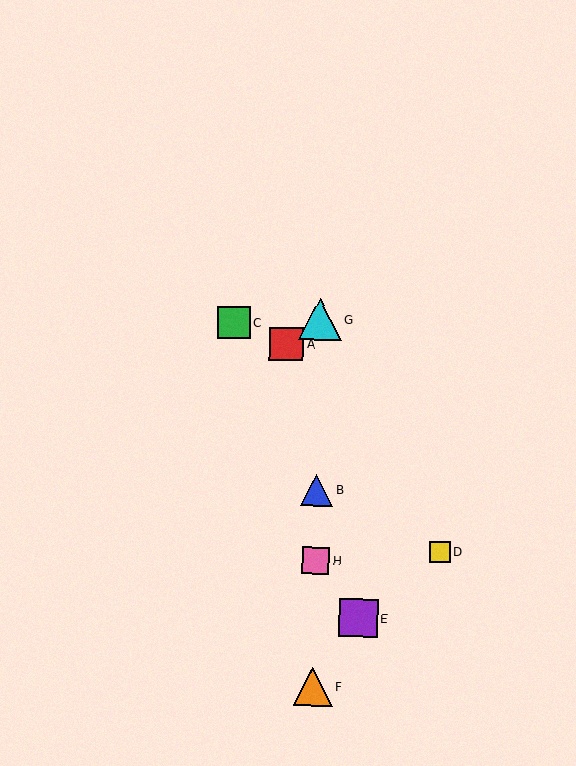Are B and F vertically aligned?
Yes, both are at x≈317.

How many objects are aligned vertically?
4 objects (B, F, G, H) are aligned vertically.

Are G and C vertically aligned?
No, G is at x≈320 and C is at x≈234.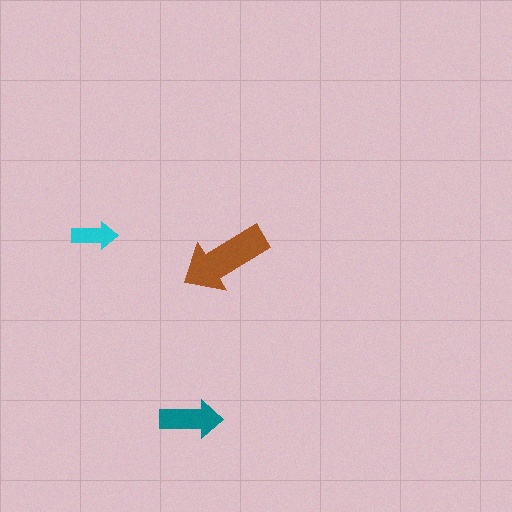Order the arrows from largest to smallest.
the brown one, the teal one, the cyan one.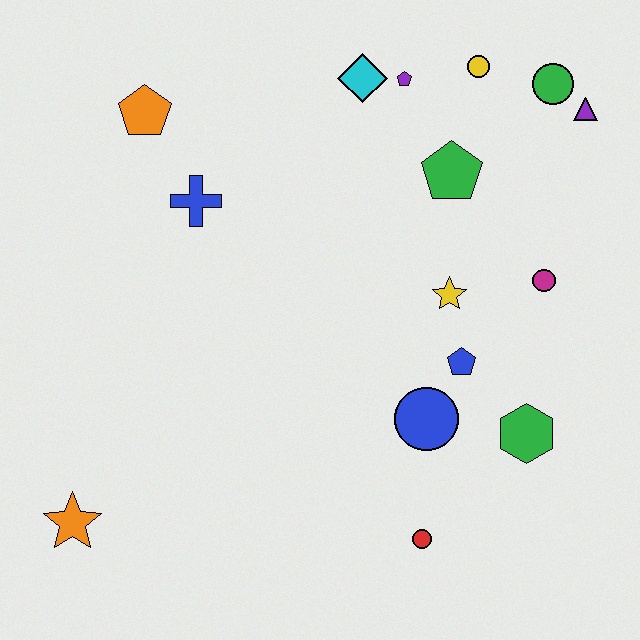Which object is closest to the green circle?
The purple triangle is closest to the green circle.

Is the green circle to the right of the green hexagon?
Yes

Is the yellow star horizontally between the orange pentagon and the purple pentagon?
No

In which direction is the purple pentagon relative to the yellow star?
The purple pentagon is above the yellow star.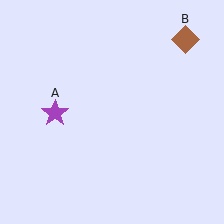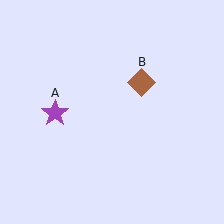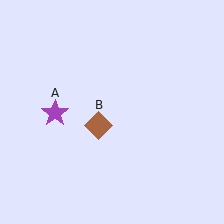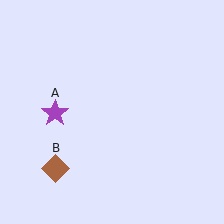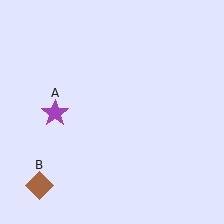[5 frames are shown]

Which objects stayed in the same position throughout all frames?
Purple star (object A) remained stationary.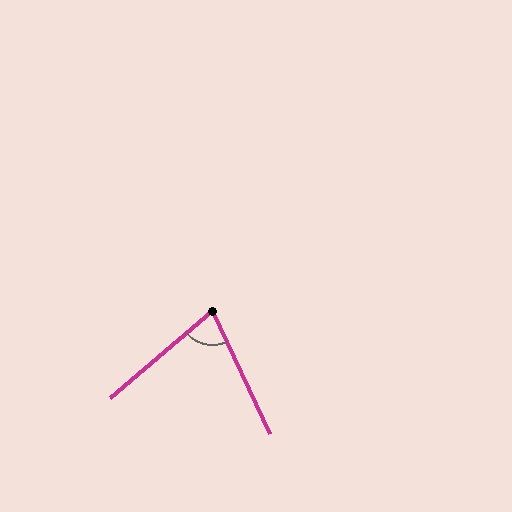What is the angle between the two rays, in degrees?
Approximately 75 degrees.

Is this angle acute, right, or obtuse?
It is acute.